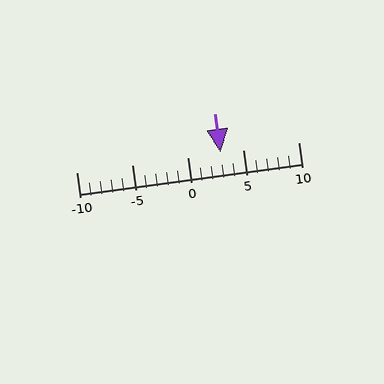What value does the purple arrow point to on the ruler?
The purple arrow points to approximately 3.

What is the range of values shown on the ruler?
The ruler shows values from -10 to 10.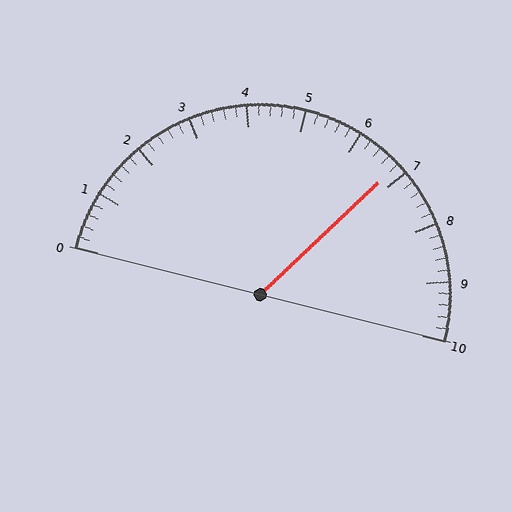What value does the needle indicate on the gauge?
The needle indicates approximately 6.8.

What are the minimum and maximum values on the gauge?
The gauge ranges from 0 to 10.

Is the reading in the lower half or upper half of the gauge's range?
The reading is in the upper half of the range (0 to 10).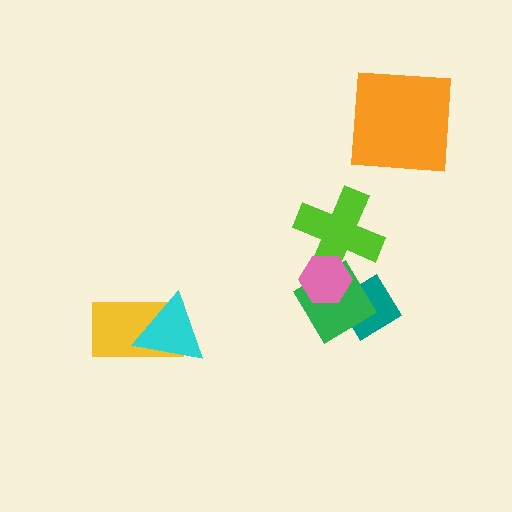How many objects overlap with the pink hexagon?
3 objects overlap with the pink hexagon.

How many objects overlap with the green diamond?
2 objects overlap with the green diamond.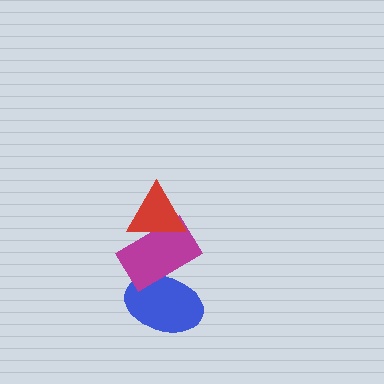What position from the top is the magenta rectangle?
The magenta rectangle is 2nd from the top.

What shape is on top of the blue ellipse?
The magenta rectangle is on top of the blue ellipse.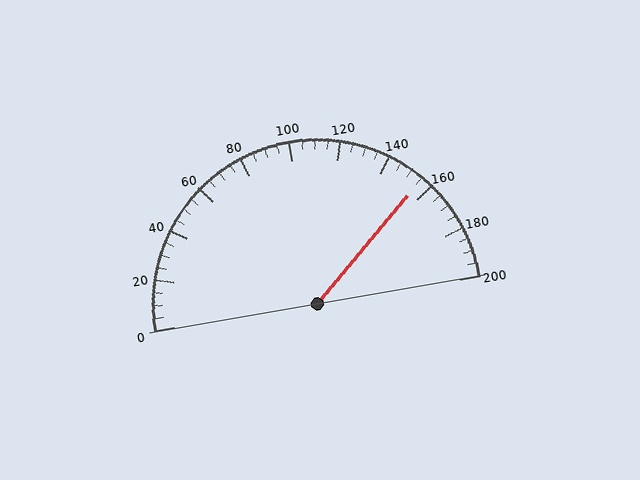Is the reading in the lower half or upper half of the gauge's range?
The reading is in the upper half of the range (0 to 200).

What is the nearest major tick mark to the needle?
The nearest major tick mark is 160.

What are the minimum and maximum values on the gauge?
The gauge ranges from 0 to 200.